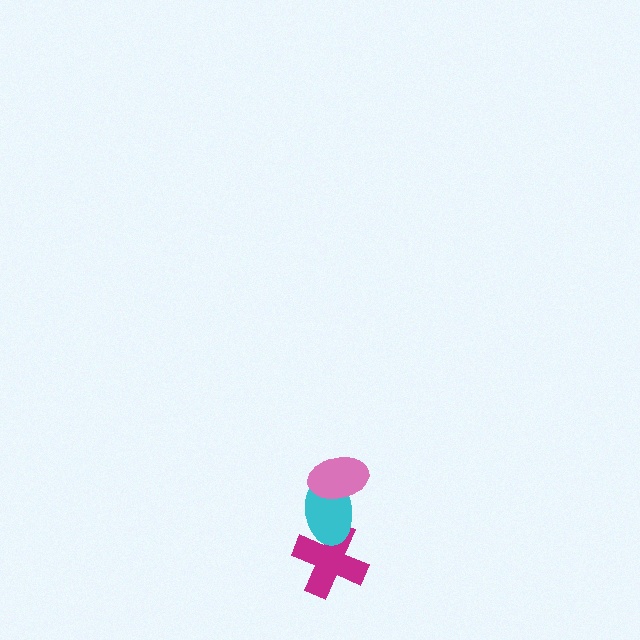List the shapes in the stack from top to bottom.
From top to bottom: the pink ellipse, the cyan ellipse, the magenta cross.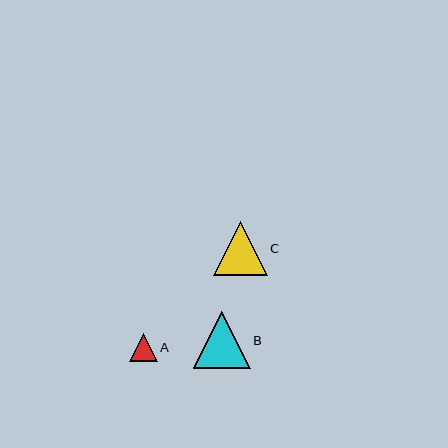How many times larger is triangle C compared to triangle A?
Triangle C is approximately 1.9 times the size of triangle A.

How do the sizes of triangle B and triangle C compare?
Triangle B and triangle C are approximately the same size.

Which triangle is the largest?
Triangle B is the largest with a size of approximately 57 pixels.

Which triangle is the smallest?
Triangle A is the smallest with a size of approximately 28 pixels.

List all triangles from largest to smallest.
From largest to smallest: B, C, A.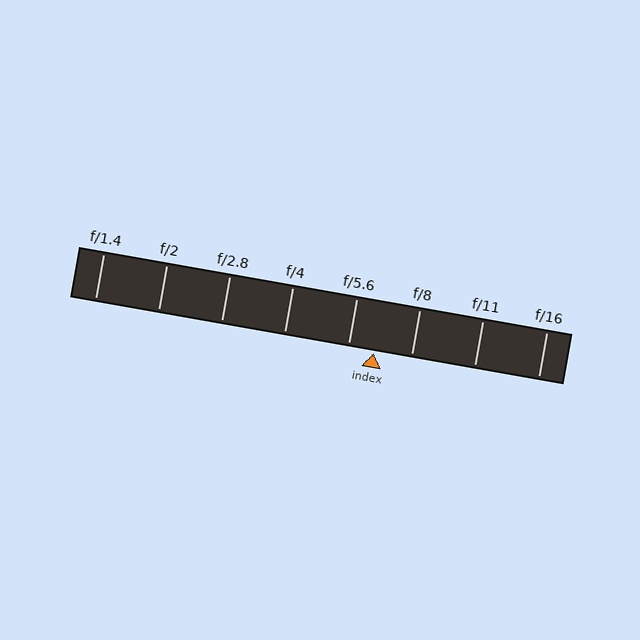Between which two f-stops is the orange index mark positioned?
The index mark is between f/5.6 and f/8.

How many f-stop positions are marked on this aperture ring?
There are 8 f-stop positions marked.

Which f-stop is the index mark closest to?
The index mark is closest to f/5.6.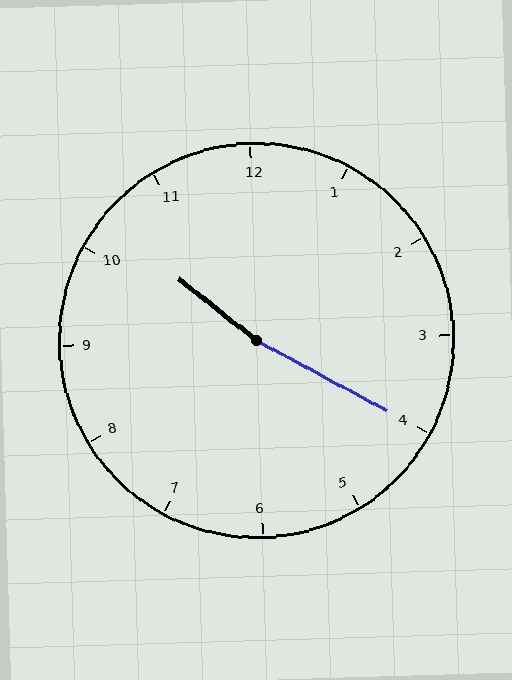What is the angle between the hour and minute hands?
Approximately 170 degrees.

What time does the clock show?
10:20.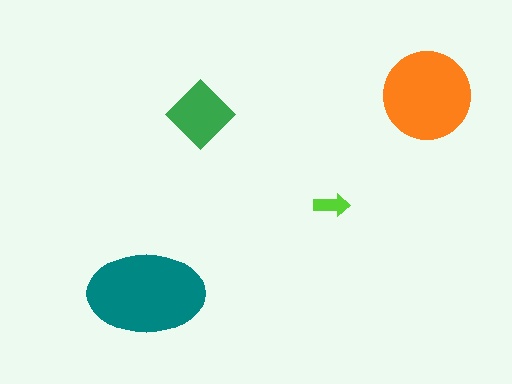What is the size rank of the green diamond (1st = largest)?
3rd.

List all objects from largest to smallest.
The teal ellipse, the orange circle, the green diamond, the lime arrow.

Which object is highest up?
The orange circle is topmost.